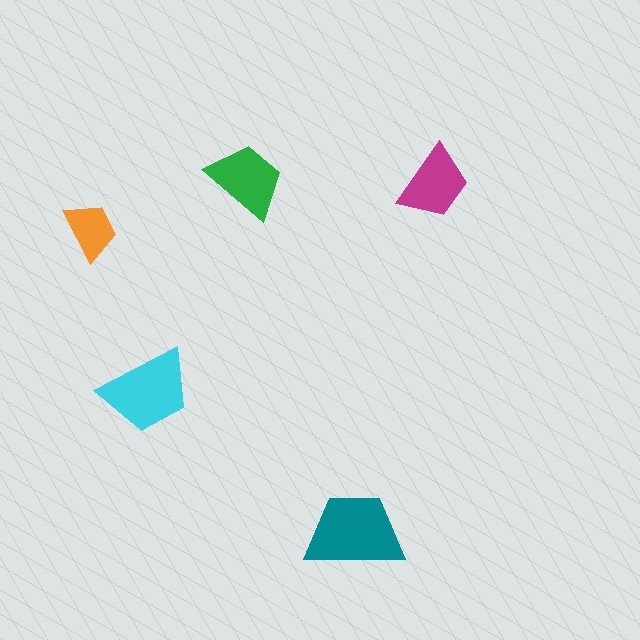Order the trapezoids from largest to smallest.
the teal one, the cyan one, the green one, the magenta one, the orange one.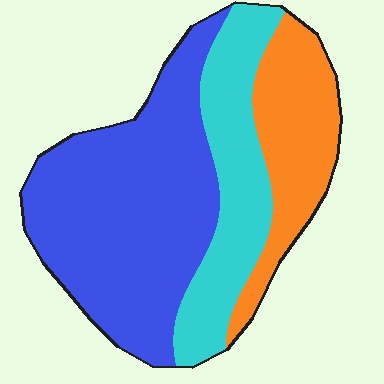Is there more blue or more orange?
Blue.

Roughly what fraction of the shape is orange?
Orange covers about 20% of the shape.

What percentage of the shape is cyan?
Cyan takes up between a sixth and a third of the shape.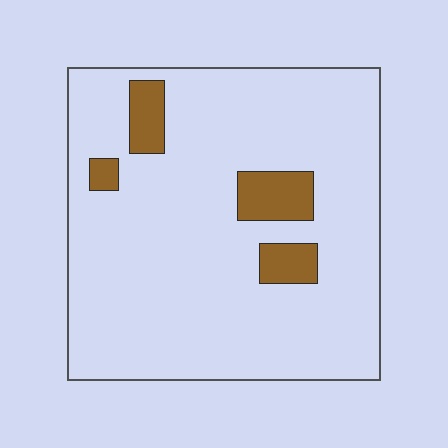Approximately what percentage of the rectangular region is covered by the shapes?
Approximately 10%.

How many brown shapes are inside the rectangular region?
4.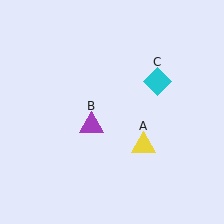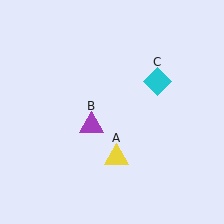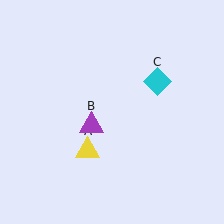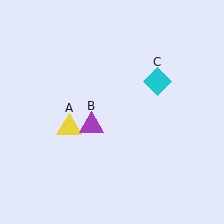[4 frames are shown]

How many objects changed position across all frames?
1 object changed position: yellow triangle (object A).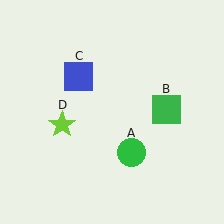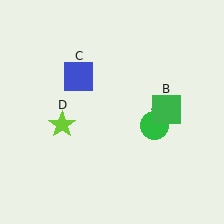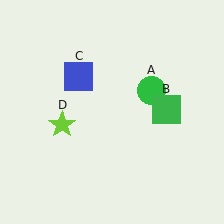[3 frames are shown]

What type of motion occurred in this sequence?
The green circle (object A) rotated counterclockwise around the center of the scene.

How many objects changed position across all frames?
1 object changed position: green circle (object A).